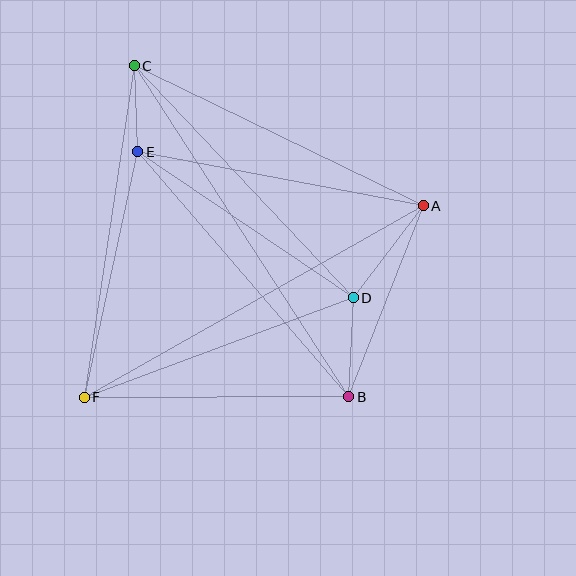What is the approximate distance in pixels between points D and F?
The distance between D and F is approximately 287 pixels.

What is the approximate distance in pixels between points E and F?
The distance between E and F is approximately 251 pixels.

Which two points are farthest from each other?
Points B and C are farthest from each other.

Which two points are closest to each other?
Points C and E are closest to each other.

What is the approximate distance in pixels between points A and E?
The distance between A and E is approximately 291 pixels.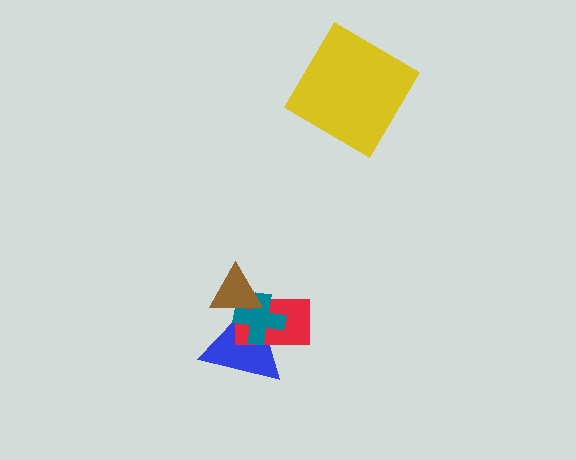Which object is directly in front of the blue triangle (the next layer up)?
The red rectangle is directly in front of the blue triangle.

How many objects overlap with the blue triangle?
3 objects overlap with the blue triangle.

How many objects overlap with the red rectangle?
3 objects overlap with the red rectangle.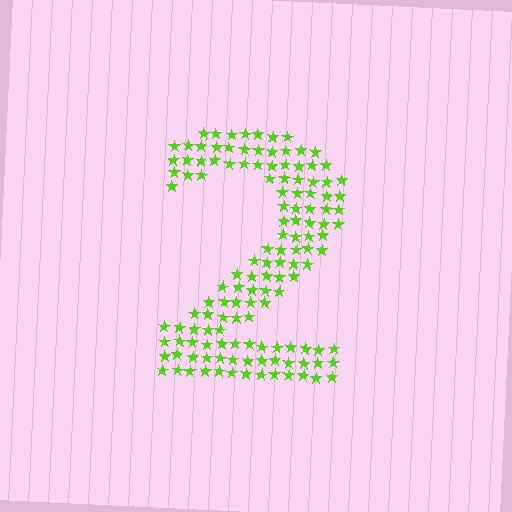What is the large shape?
The large shape is the digit 2.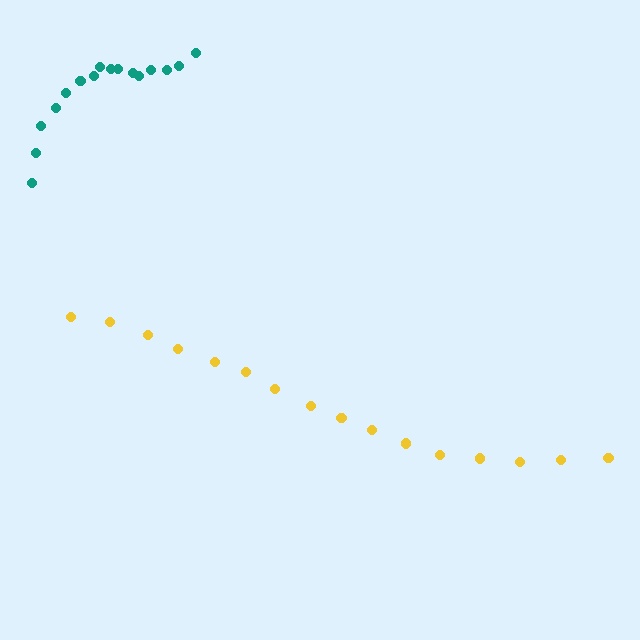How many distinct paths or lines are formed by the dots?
There are 2 distinct paths.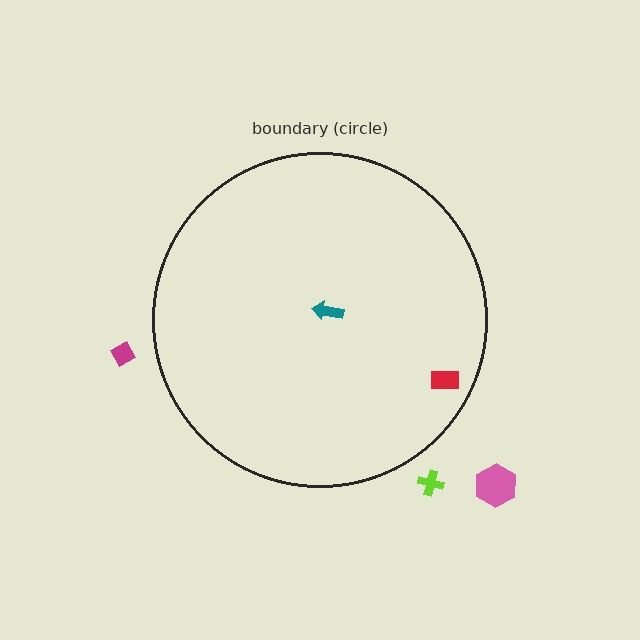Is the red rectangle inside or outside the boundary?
Inside.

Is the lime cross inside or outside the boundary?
Outside.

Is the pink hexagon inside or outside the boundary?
Outside.